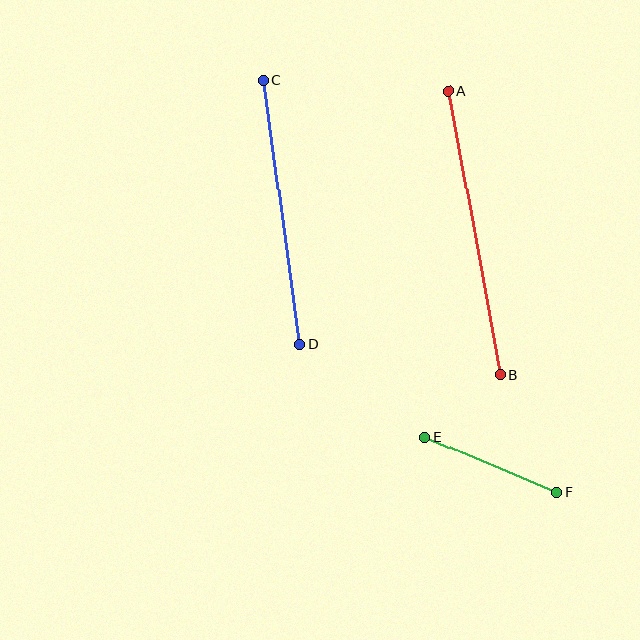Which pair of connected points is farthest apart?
Points A and B are farthest apart.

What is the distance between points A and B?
The distance is approximately 288 pixels.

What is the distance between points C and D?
The distance is approximately 267 pixels.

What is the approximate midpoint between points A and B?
The midpoint is at approximately (474, 233) pixels.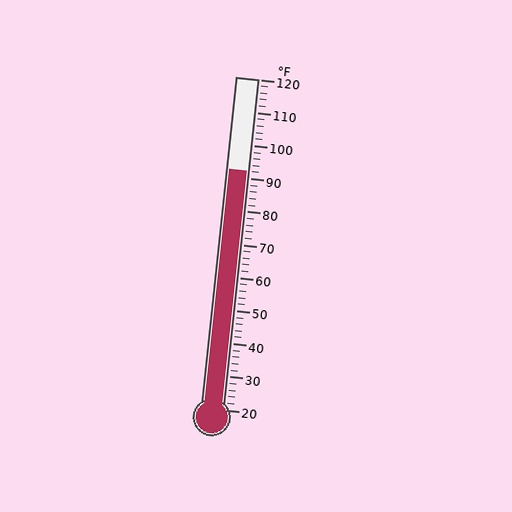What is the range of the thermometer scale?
The thermometer scale ranges from 20°F to 120°F.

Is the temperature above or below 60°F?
The temperature is above 60°F.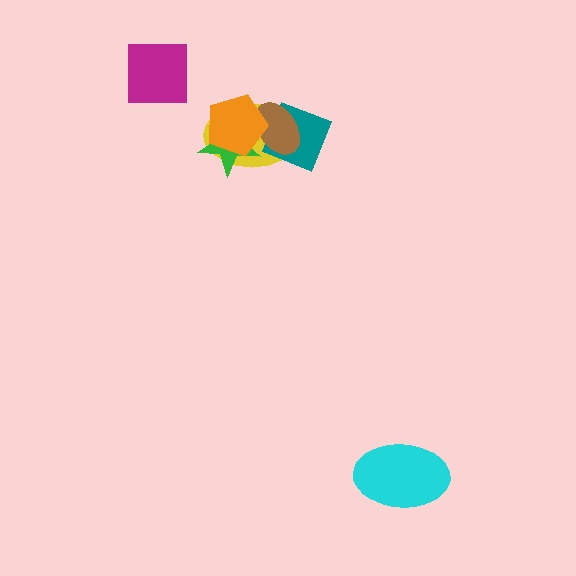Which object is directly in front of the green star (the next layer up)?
The brown ellipse is directly in front of the green star.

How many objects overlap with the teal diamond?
3 objects overlap with the teal diamond.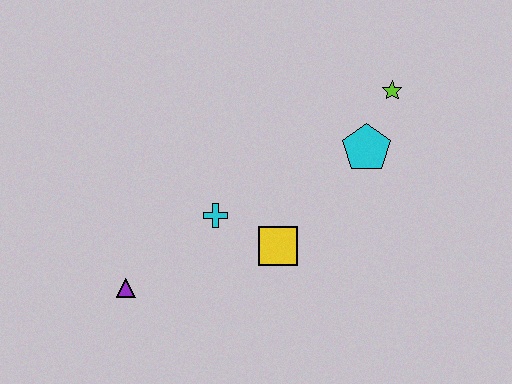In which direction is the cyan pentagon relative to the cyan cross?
The cyan pentagon is to the right of the cyan cross.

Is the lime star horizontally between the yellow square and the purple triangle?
No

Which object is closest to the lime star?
The cyan pentagon is closest to the lime star.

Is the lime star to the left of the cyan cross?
No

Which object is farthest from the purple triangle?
The lime star is farthest from the purple triangle.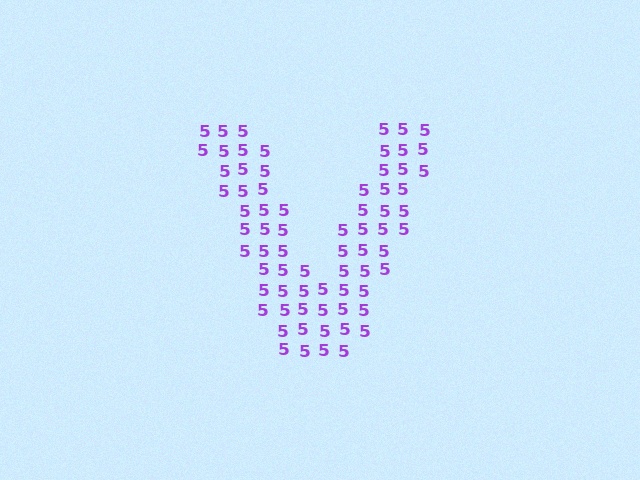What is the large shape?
The large shape is the letter V.